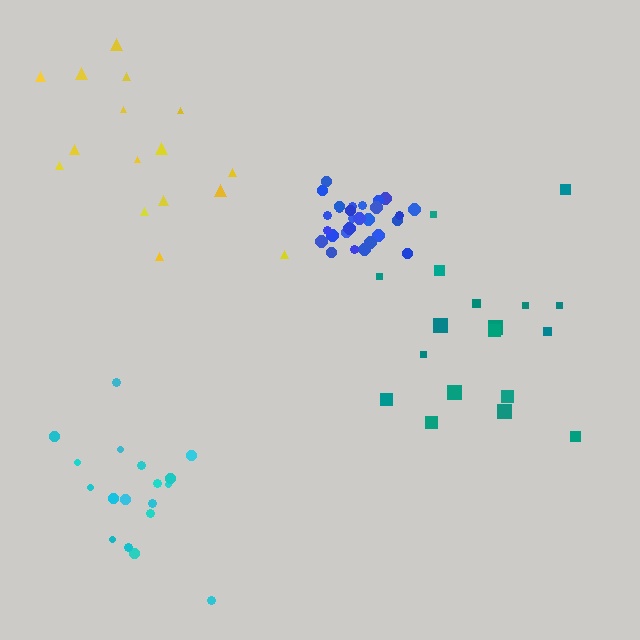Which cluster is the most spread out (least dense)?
Yellow.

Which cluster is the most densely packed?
Blue.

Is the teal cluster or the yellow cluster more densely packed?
Teal.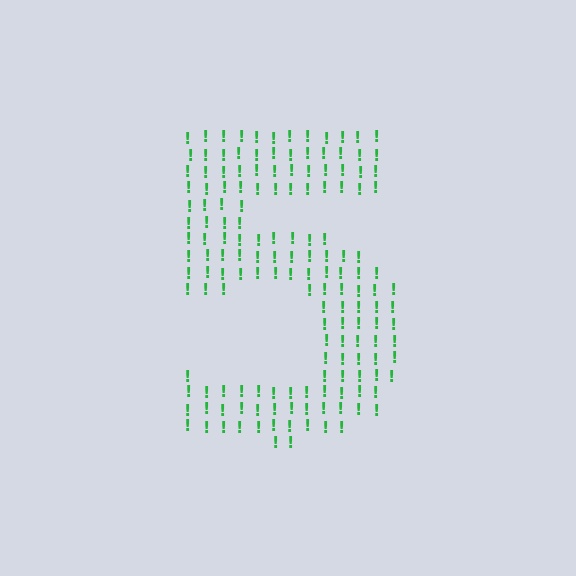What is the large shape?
The large shape is the digit 5.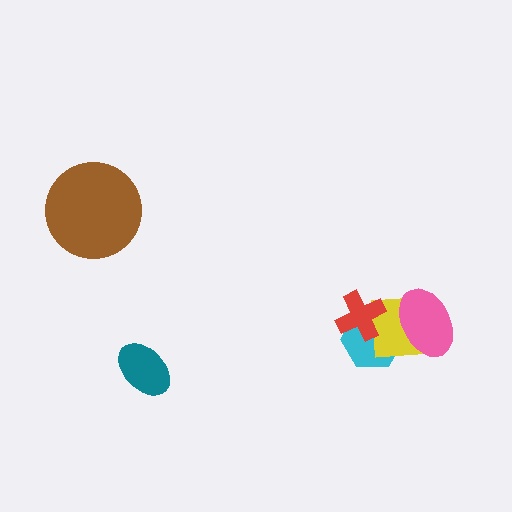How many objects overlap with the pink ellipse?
2 objects overlap with the pink ellipse.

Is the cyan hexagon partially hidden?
Yes, it is partially covered by another shape.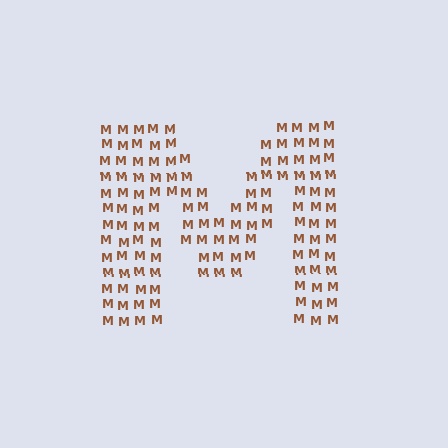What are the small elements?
The small elements are letter M's.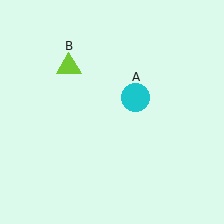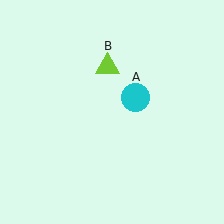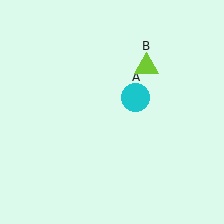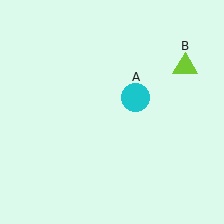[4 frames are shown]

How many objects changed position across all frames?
1 object changed position: lime triangle (object B).